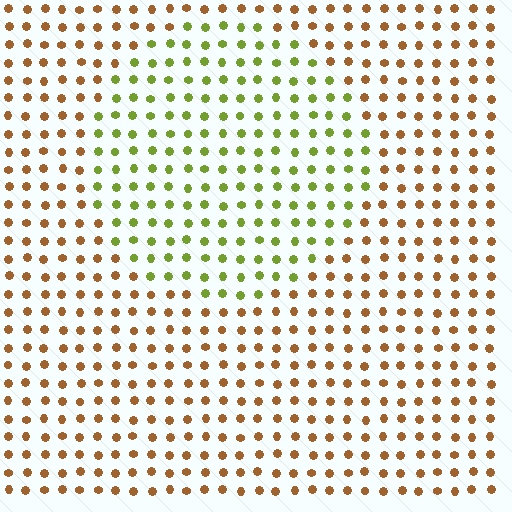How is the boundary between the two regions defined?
The boundary is defined purely by a slight shift in hue (about 56 degrees). Spacing, size, and orientation are identical on both sides.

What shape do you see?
I see a circle.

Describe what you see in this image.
The image is filled with small brown elements in a uniform arrangement. A circle-shaped region is visible where the elements are tinted to a slightly different hue, forming a subtle color boundary.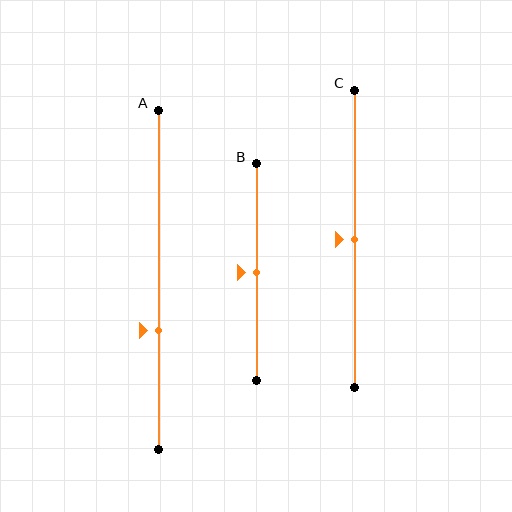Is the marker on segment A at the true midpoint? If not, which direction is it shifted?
No, the marker on segment A is shifted downward by about 15% of the segment length.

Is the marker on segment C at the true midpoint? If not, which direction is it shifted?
Yes, the marker on segment C is at the true midpoint.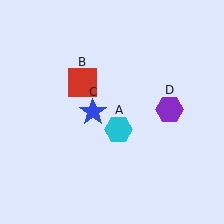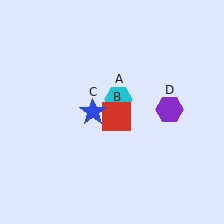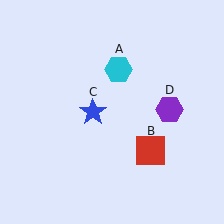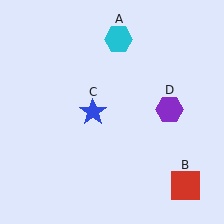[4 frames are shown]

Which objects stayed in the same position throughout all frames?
Blue star (object C) and purple hexagon (object D) remained stationary.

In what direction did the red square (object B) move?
The red square (object B) moved down and to the right.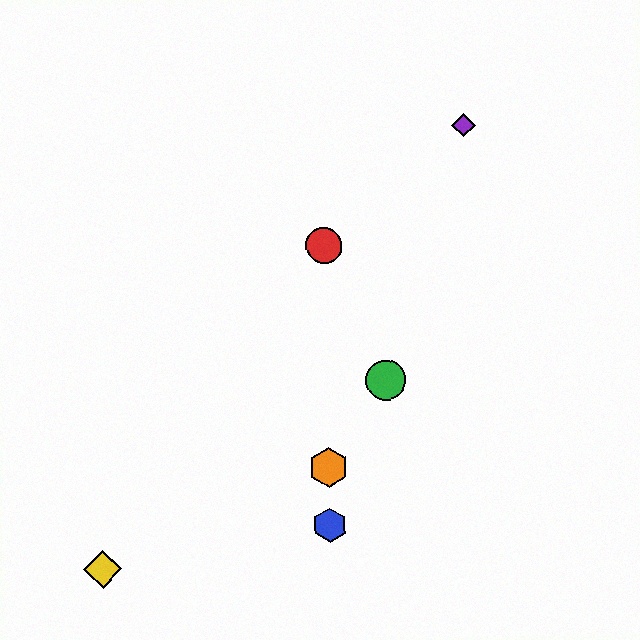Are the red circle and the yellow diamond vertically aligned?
No, the red circle is at x≈324 and the yellow diamond is at x≈103.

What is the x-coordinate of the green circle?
The green circle is at x≈386.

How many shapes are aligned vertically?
3 shapes (the red circle, the blue hexagon, the orange hexagon) are aligned vertically.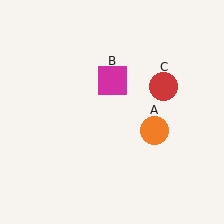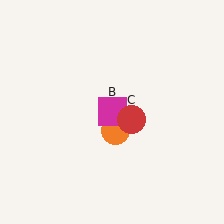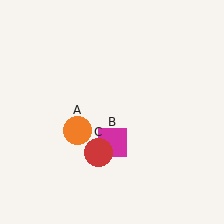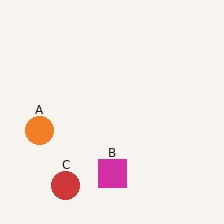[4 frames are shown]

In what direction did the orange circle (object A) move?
The orange circle (object A) moved left.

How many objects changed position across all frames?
3 objects changed position: orange circle (object A), magenta square (object B), red circle (object C).